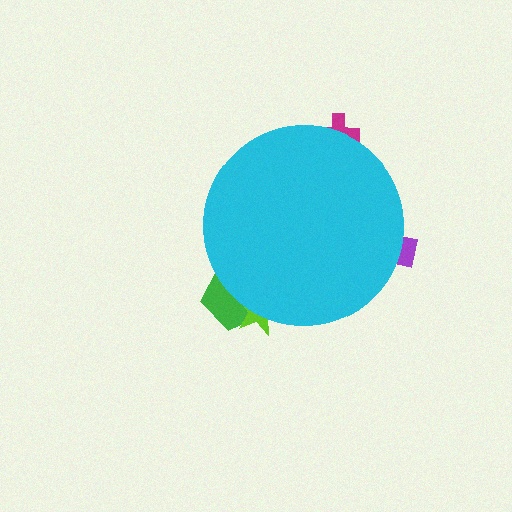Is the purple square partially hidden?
Yes, the purple square is partially hidden behind the cyan circle.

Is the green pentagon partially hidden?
Yes, the green pentagon is partially hidden behind the cyan circle.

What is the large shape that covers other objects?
A cyan circle.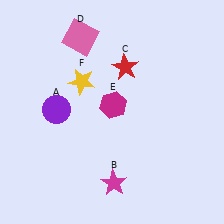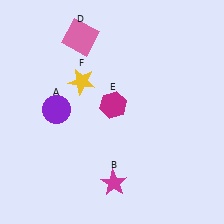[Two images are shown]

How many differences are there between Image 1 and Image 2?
There is 1 difference between the two images.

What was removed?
The red star (C) was removed in Image 2.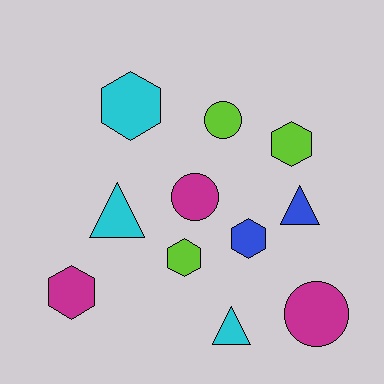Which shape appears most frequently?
Hexagon, with 5 objects.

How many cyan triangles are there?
There are 2 cyan triangles.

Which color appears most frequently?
Lime, with 3 objects.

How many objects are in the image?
There are 11 objects.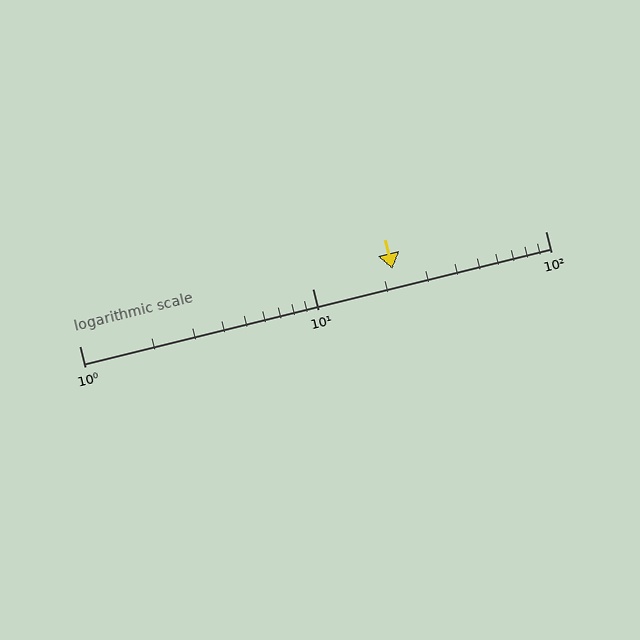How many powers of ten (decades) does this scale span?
The scale spans 2 decades, from 1 to 100.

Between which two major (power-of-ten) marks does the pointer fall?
The pointer is between 10 and 100.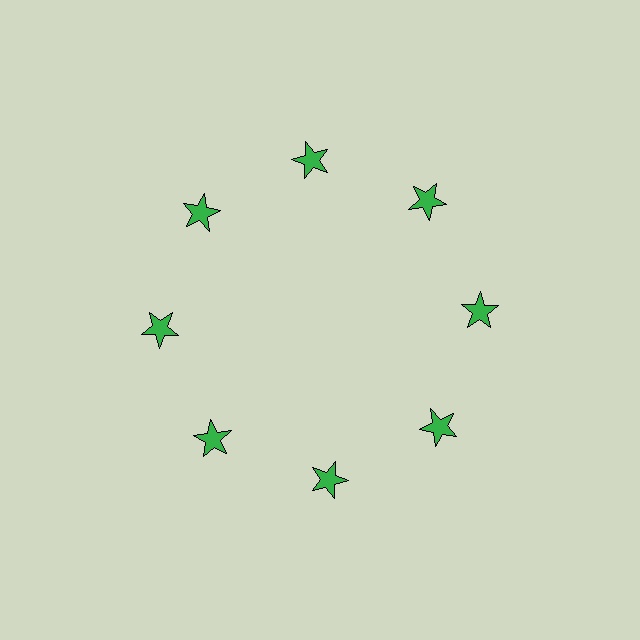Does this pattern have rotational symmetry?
Yes, this pattern has 8-fold rotational symmetry. It looks the same after rotating 45 degrees around the center.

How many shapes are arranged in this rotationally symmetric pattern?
There are 8 shapes, arranged in 8 groups of 1.